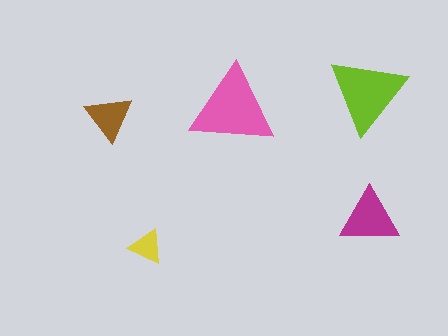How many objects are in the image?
There are 5 objects in the image.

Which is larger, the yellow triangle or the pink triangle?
The pink one.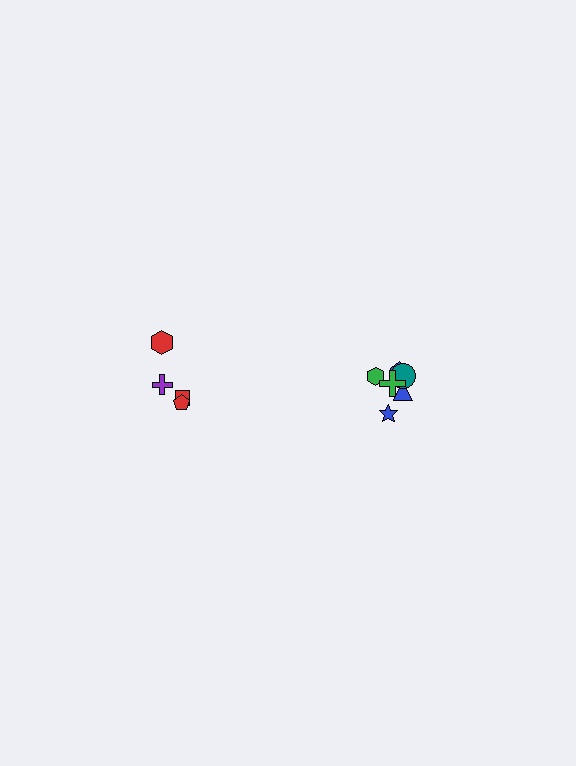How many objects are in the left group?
There are 4 objects.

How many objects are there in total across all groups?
There are 10 objects.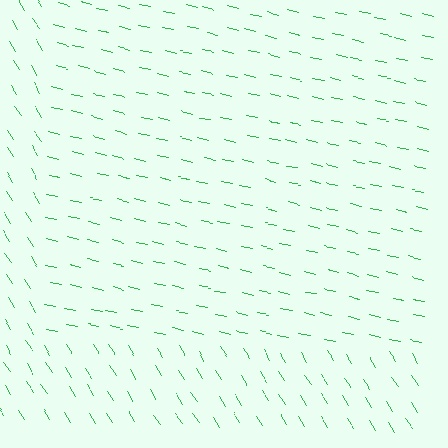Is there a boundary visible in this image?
Yes, there is a texture boundary formed by a change in line orientation.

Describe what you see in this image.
The image is filled with small green line segments. A rectangle region in the image has lines oriented differently from the surrounding lines, creating a visible texture boundary.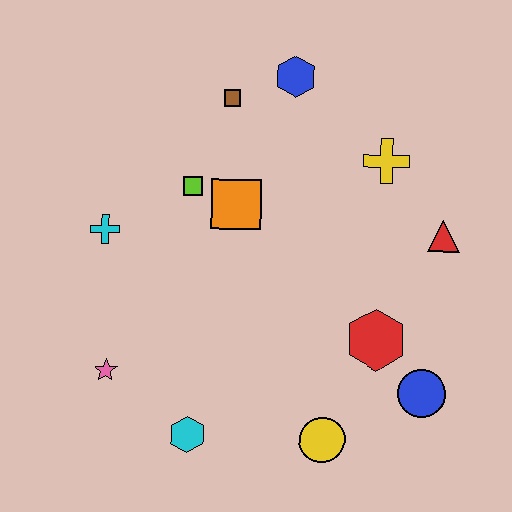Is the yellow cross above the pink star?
Yes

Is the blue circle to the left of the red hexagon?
No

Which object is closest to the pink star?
The cyan hexagon is closest to the pink star.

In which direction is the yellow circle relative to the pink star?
The yellow circle is to the right of the pink star.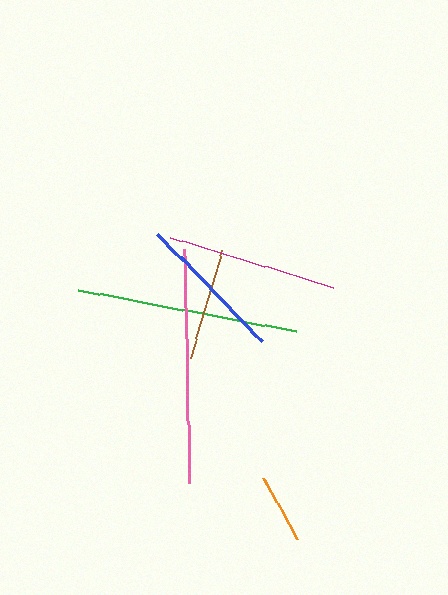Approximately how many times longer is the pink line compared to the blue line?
The pink line is approximately 1.6 times the length of the blue line.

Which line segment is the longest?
The pink line is the longest at approximately 233 pixels.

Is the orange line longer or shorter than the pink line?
The pink line is longer than the orange line.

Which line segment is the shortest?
The orange line is the shortest at approximately 70 pixels.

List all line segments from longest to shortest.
From longest to shortest: pink, green, magenta, blue, brown, orange.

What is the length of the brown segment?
The brown segment is approximately 112 pixels long.